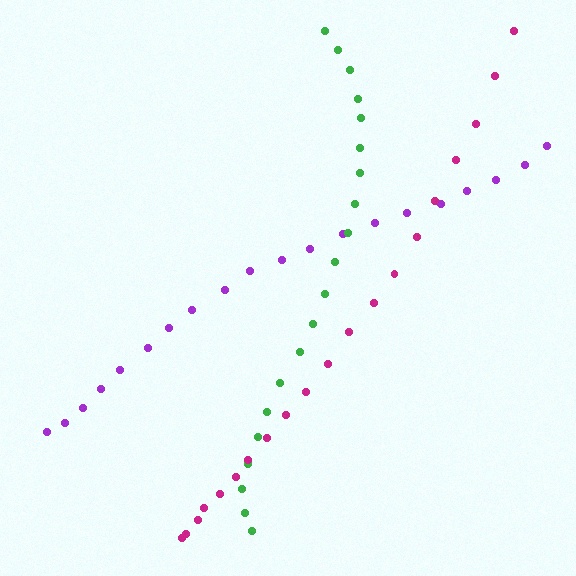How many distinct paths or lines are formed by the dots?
There are 3 distinct paths.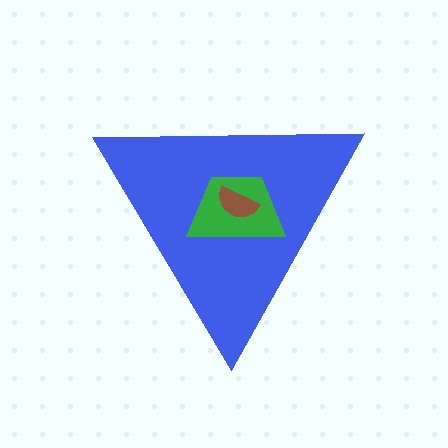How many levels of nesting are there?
3.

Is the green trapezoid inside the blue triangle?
Yes.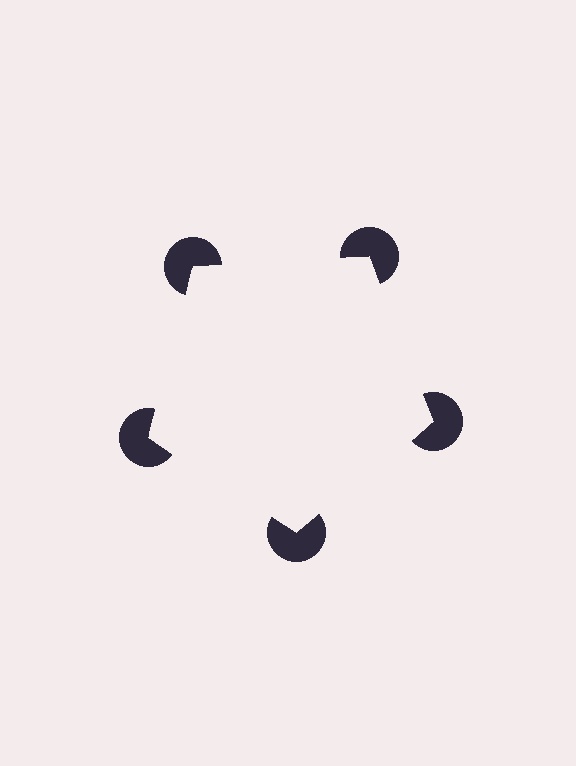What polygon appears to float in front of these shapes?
An illusory pentagon — its edges are inferred from the aligned wedge cuts in the pac-man discs, not physically drawn.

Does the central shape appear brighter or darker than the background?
It typically appears slightly brighter than the background, even though no actual brightness change is drawn.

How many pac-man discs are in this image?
There are 5 — one at each vertex of the illusory pentagon.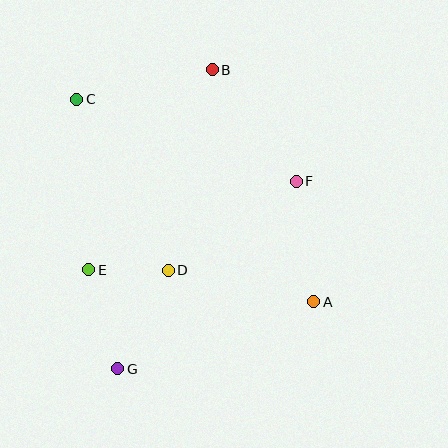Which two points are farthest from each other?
Points B and G are farthest from each other.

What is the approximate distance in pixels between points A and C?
The distance between A and C is approximately 311 pixels.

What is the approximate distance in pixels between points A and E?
The distance between A and E is approximately 227 pixels.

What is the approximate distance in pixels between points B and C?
The distance between B and C is approximately 138 pixels.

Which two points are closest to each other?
Points D and E are closest to each other.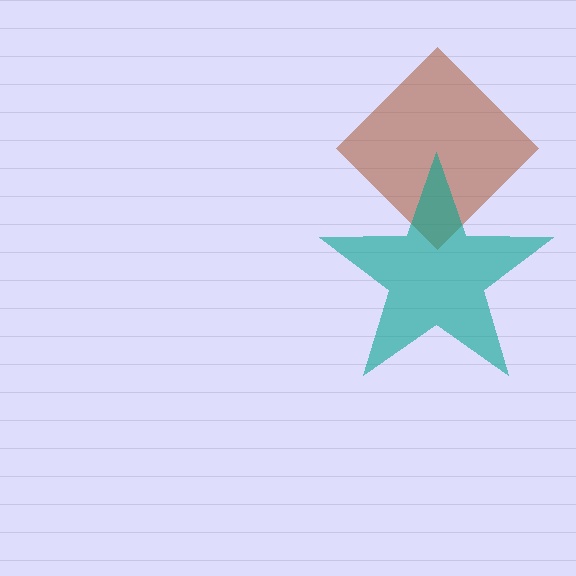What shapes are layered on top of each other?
The layered shapes are: a brown diamond, a teal star.